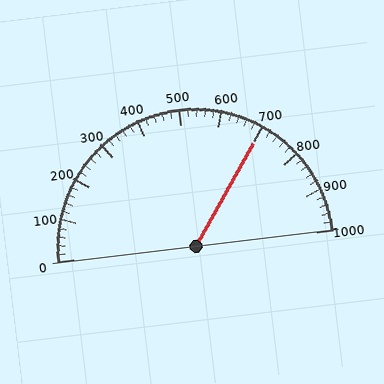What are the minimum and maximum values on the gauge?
The gauge ranges from 0 to 1000.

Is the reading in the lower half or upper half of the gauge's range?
The reading is in the upper half of the range (0 to 1000).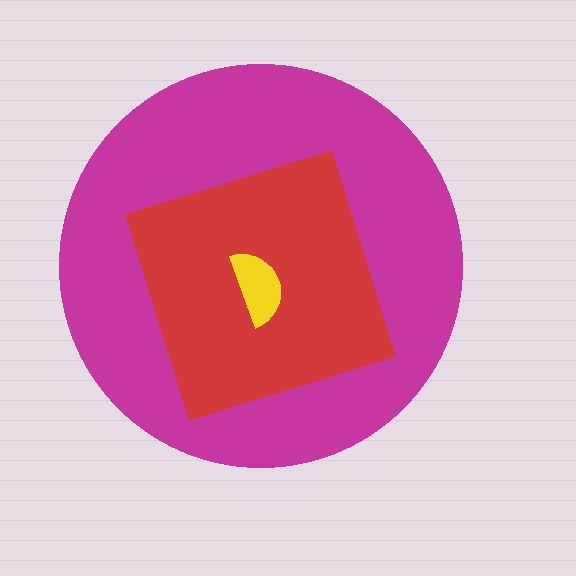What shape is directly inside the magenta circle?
The red diamond.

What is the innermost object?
The yellow semicircle.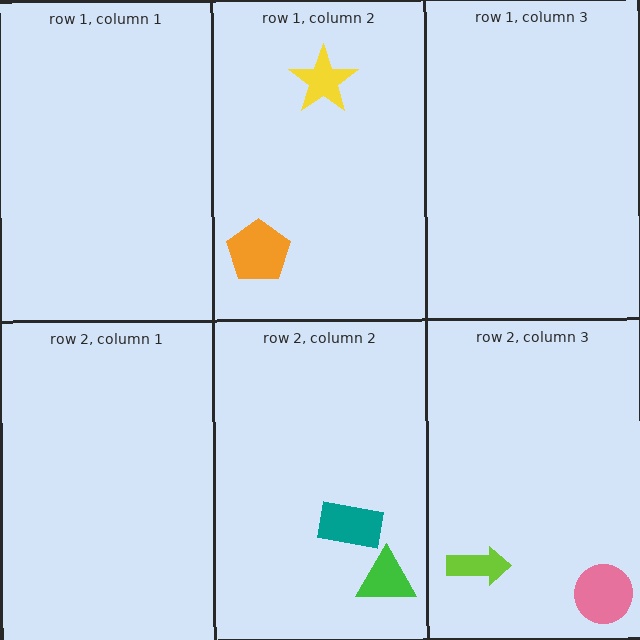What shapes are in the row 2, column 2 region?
The green triangle, the teal rectangle.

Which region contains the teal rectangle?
The row 2, column 2 region.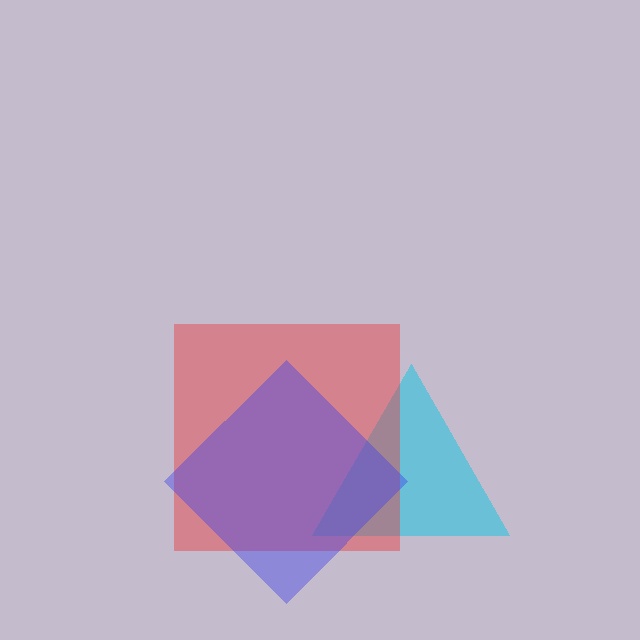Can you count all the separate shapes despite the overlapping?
Yes, there are 3 separate shapes.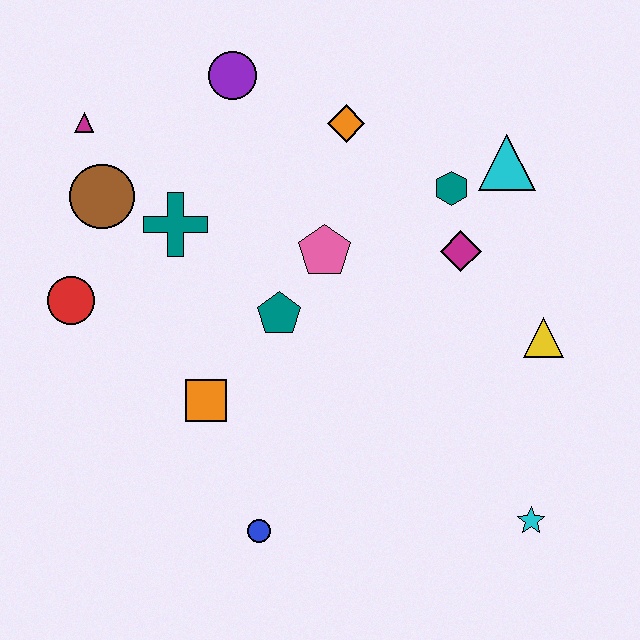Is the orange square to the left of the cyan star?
Yes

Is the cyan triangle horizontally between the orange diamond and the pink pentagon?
No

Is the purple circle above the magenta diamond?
Yes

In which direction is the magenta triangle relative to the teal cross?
The magenta triangle is above the teal cross.